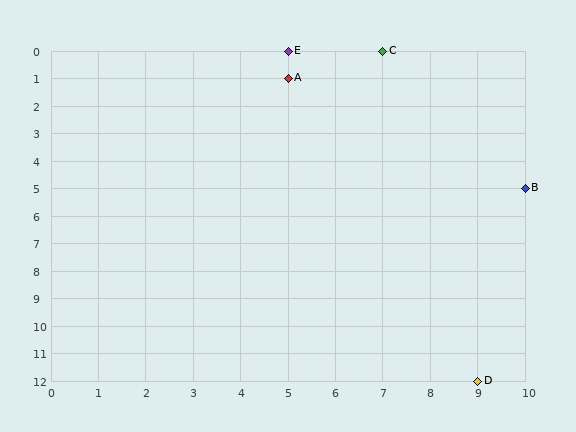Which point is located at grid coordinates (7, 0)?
Point C is at (7, 0).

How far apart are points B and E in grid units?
Points B and E are 5 columns and 5 rows apart (about 7.1 grid units diagonally).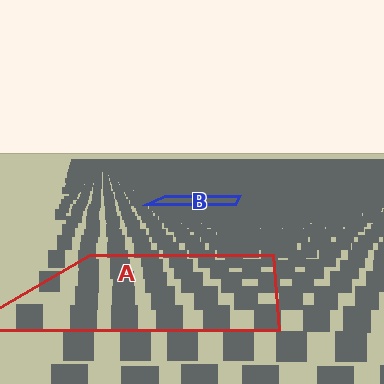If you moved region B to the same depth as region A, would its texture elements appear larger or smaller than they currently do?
They would appear larger. At a closer depth, the same texture elements are projected at a bigger on-screen size.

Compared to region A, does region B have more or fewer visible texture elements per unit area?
Region B has more texture elements per unit area — they are packed more densely because it is farther away.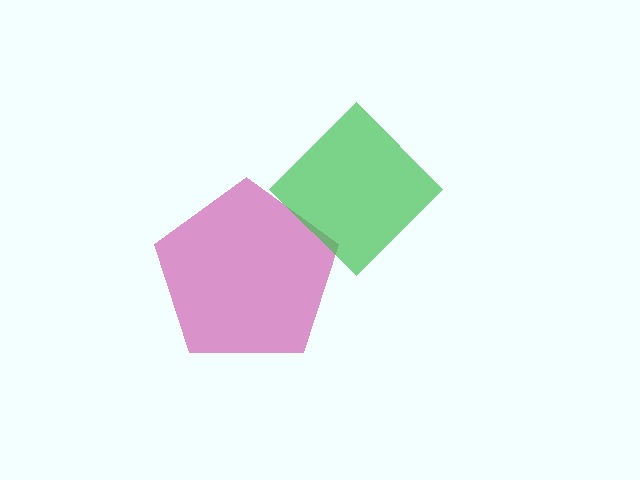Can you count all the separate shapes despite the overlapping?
Yes, there are 2 separate shapes.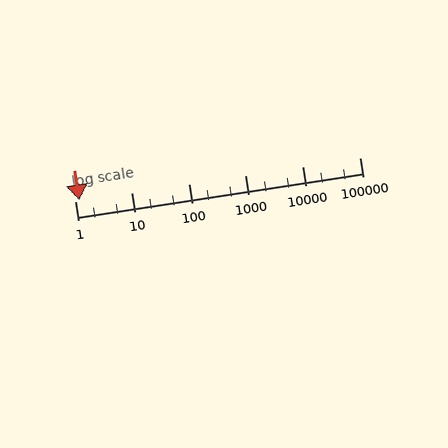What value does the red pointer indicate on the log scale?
The pointer indicates approximately 1.2.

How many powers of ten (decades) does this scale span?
The scale spans 5 decades, from 1 to 100000.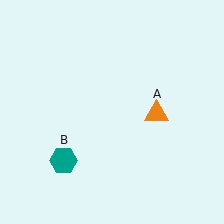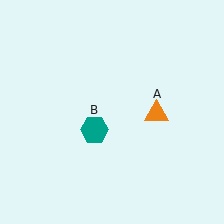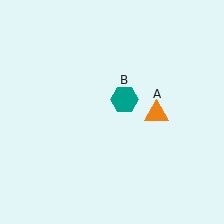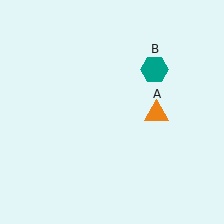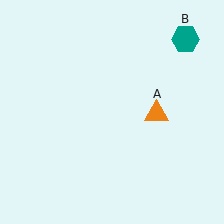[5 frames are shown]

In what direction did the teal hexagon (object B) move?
The teal hexagon (object B) moved up and to the right.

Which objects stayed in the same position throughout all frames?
Orange triangle (object A) remained stationary.